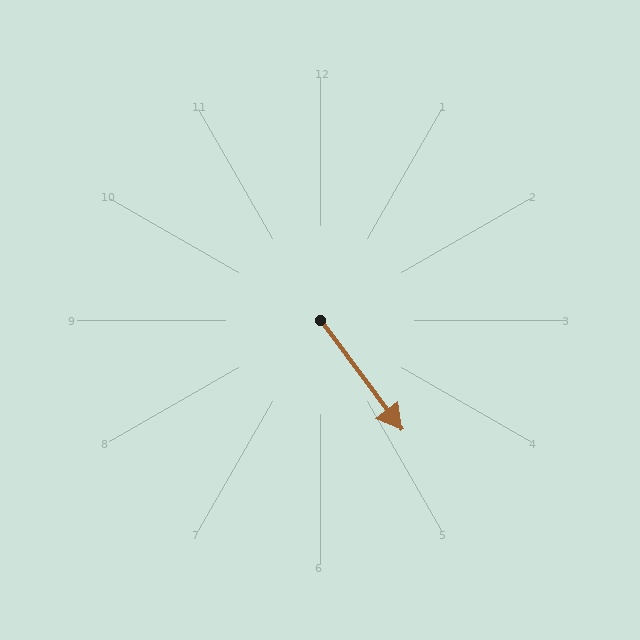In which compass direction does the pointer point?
Southeast.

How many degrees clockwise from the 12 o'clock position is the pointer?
Approximately 143 degrees.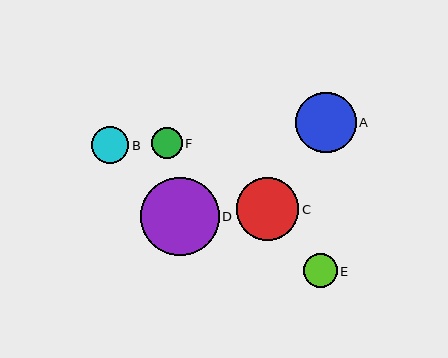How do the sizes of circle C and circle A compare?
Circle C and circle A are approximately the same size.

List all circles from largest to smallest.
From largest to smallest: D, C, A, B, E, F.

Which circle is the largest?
Circle D is the largest with a size of approximately 78 pixels.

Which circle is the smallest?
Circle F is the smallest with a size of approximately 31 pixels.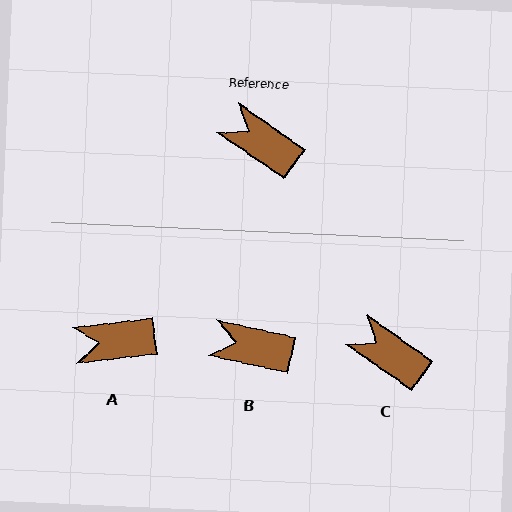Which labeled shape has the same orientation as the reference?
C.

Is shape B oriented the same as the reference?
No, it is off by about 23 degrees.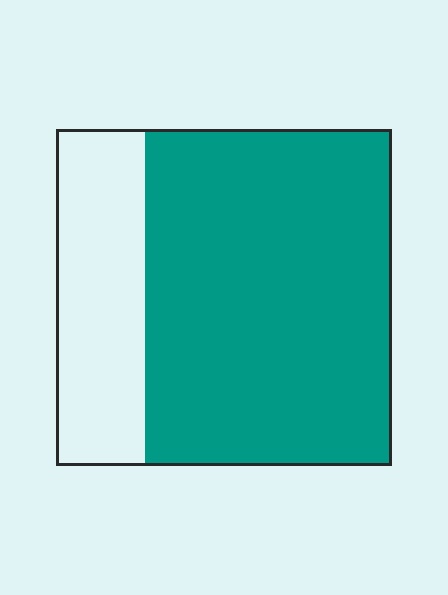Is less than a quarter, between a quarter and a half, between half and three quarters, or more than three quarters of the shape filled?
Between half and three quarters.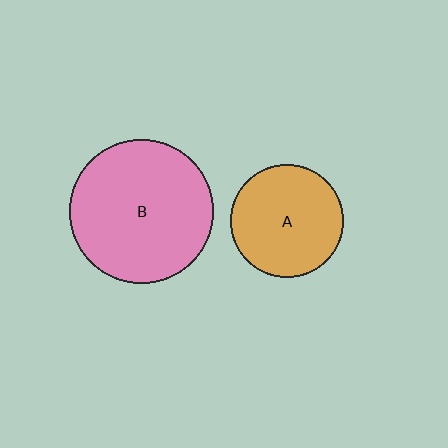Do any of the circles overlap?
No, none of the circles overlap.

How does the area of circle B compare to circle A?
Approximately 1.6 times.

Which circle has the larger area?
Circle B (pink).